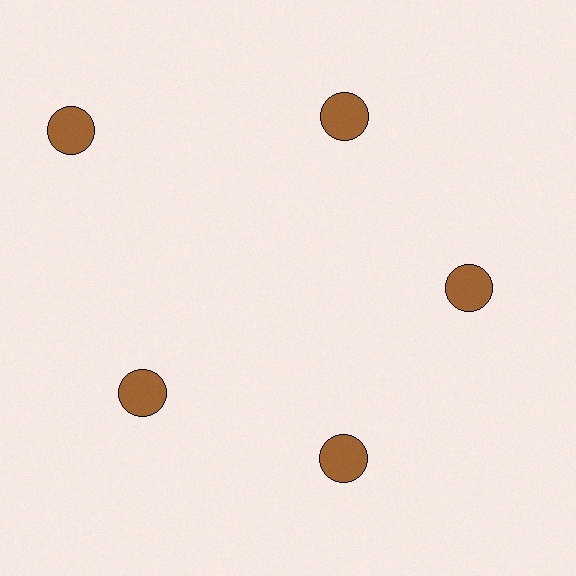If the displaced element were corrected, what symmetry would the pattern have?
It would have 5-fold rotational symmetry — the pattern would map onto itself every 72 degrees.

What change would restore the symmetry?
The symmetry would be restored by moving it inward, back onto the ring so that all 5 circles sit at equal angles and equal distance from the center.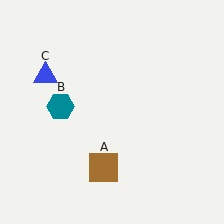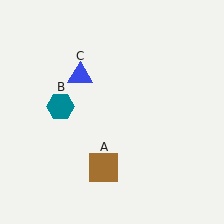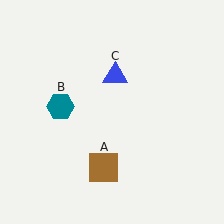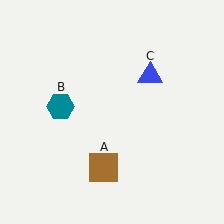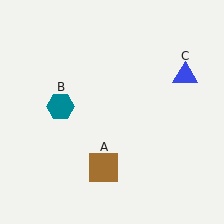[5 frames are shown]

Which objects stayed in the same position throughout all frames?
Brown square (object A) and teal hexagon (object B) remained stationary.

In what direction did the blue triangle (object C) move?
The blue triangle (object C) moved right.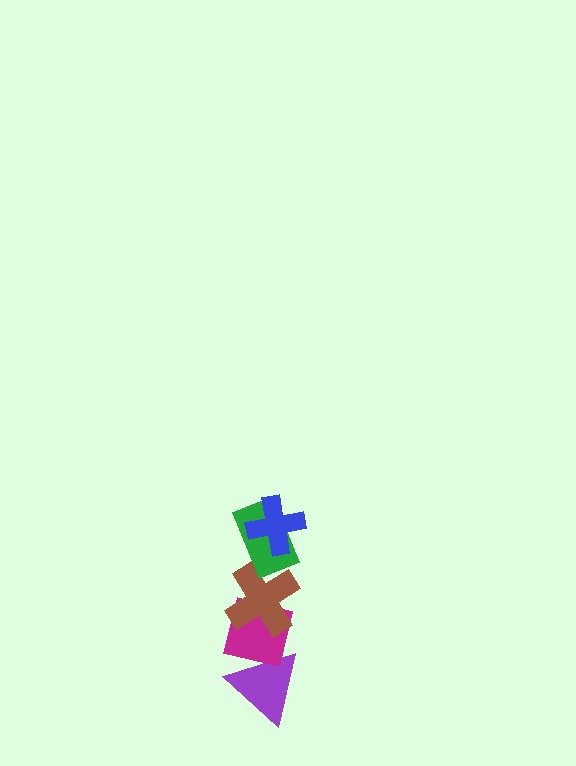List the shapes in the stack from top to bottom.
From top to bottom: the blue cross, the green rectangle, the brown cross, the magenta square, the purple triangle.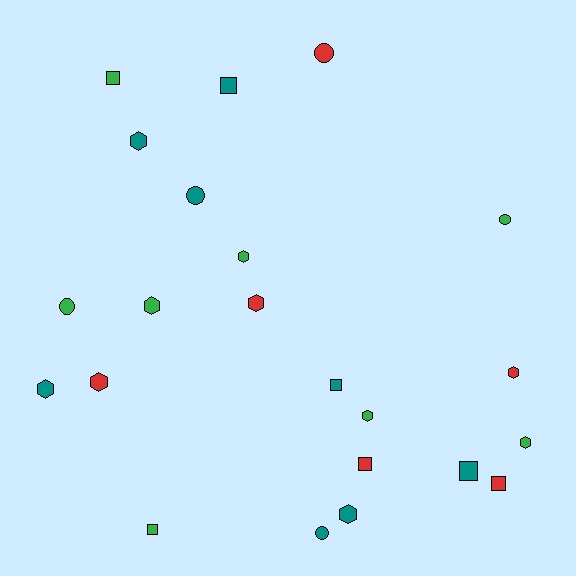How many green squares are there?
There are 2 green squares.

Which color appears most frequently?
Teal, with 8 objects.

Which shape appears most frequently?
Hexagon, with 10 objects.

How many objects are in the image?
There are 22 objects.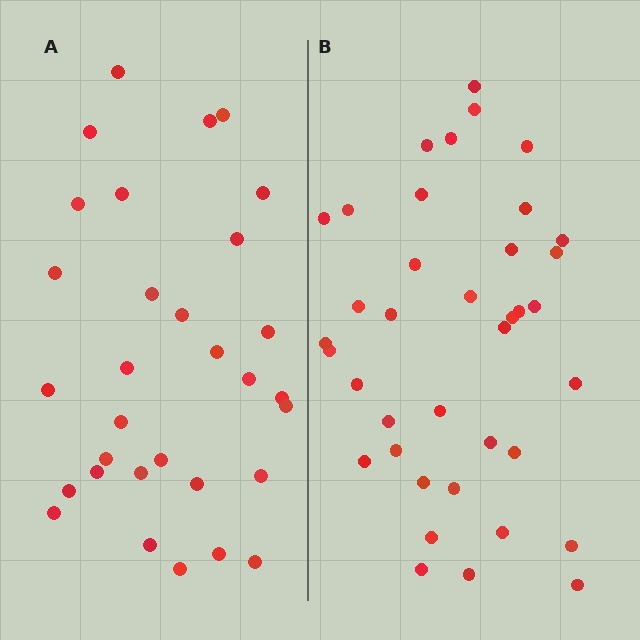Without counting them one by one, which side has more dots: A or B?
Region B (the right region) has more dots.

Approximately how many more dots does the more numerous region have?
Region B has roughly 8 or so more dots than region A.